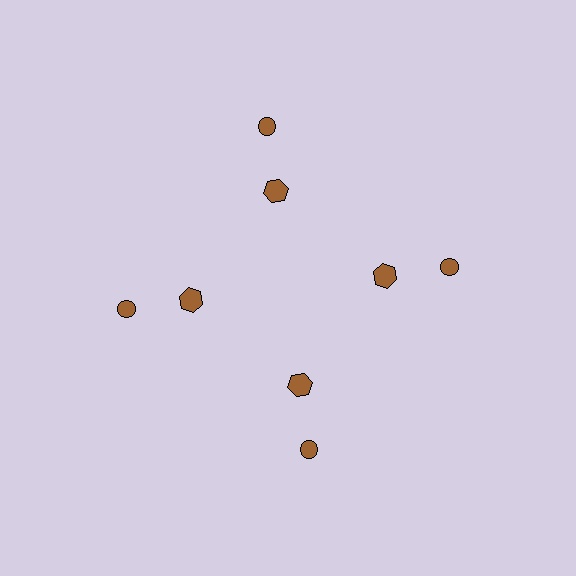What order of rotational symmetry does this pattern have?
This pattern has 4-fold rotational symmetry.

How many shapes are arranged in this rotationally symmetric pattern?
There are 8 shapes, arranged in 4 groups of 2.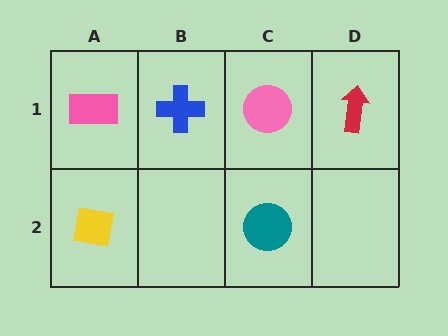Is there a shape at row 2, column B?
No, that cell is empty.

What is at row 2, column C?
A teal circle.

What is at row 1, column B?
A blue cross.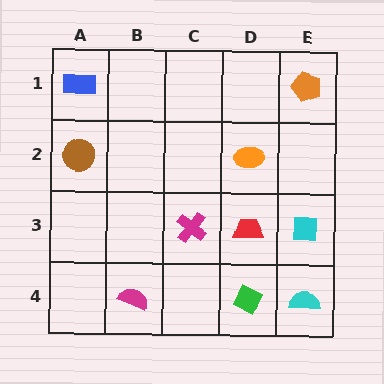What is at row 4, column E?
A cyan semicircle.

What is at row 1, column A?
A blue rectangle.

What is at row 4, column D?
A green diamond.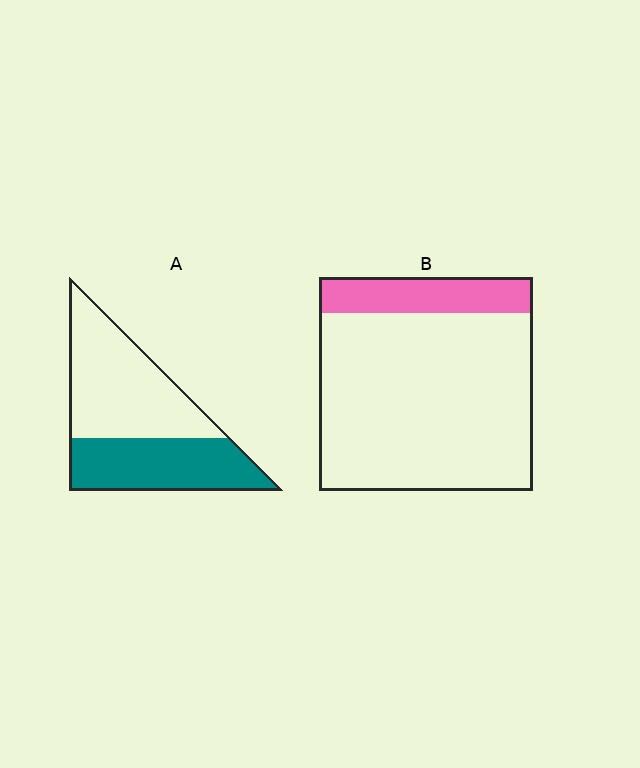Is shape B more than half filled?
No.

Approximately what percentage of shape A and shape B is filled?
A is approximately 45% and B is approximately 15%.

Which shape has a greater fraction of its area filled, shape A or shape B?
Shape A.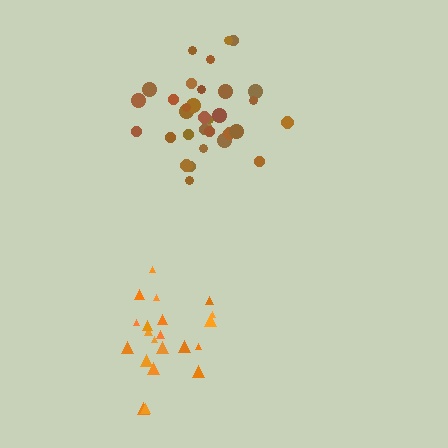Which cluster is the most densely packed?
Brown.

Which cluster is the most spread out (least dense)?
Orange.